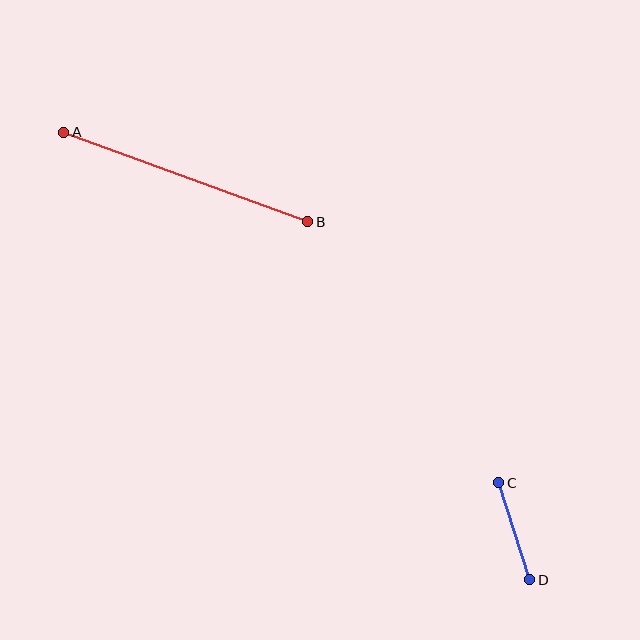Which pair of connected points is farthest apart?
Points A and B are farthest apart.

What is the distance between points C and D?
The distance is approximately 102 pixels.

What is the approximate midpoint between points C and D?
The midpoint is at approximately (514, 531) pixels.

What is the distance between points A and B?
The distance is approximately 260 pixels.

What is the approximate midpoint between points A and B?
The midpoint is at approximately (186, 177) pixels.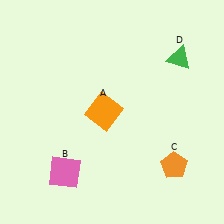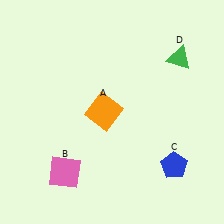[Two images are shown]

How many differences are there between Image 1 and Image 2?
There is 1 difference between the two images.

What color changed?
The pentagon (C) changed from orange in Image 1 to blue in Image 2.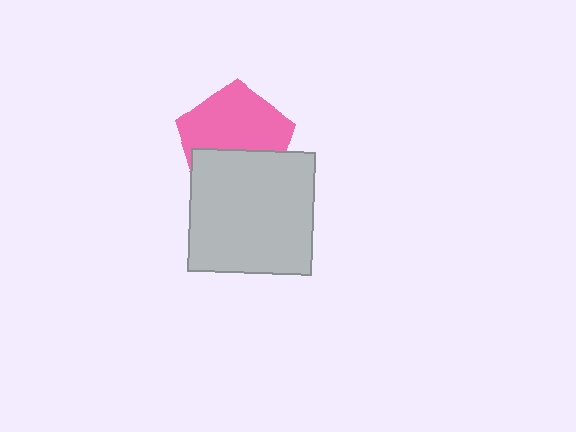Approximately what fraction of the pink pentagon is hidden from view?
Roughly 40% of the pink pentagon is hidden behind the light gray square.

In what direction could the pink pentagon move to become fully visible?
The pink pentagon could move up. That would shift it out from behind the light gray square entirely.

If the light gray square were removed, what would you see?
You would see the complete pink pentagon.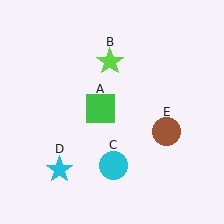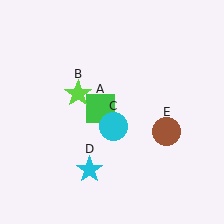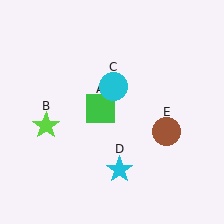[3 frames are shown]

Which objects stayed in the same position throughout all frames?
Green square (object A) and brown circle (object E) remained stationary.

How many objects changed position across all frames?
3 objects changed position: lime star (object B), cyan circle (object C), cyan star (object D).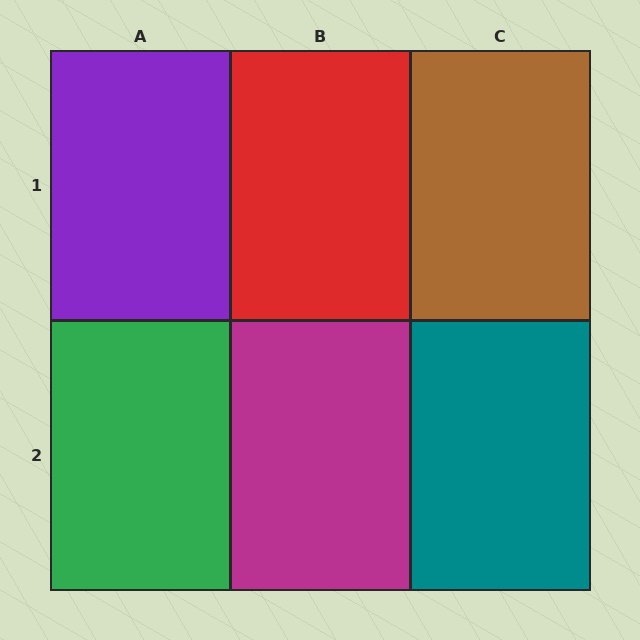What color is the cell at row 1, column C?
Brown.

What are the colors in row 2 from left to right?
Green, magenta, teal.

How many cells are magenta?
1 cell is magenta.